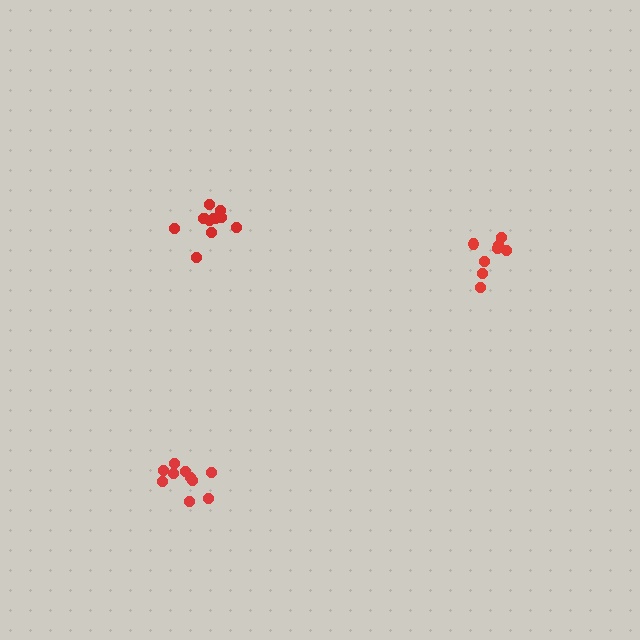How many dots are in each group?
Group 1: 10 dots, Group 2: 12 dots, Group 3: 8 dots (30 total).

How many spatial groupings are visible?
There are 3 spatial groupings.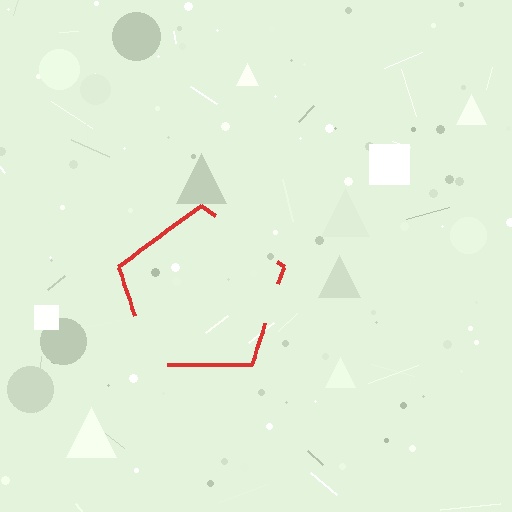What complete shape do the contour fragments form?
The contour fragments form a pentagon.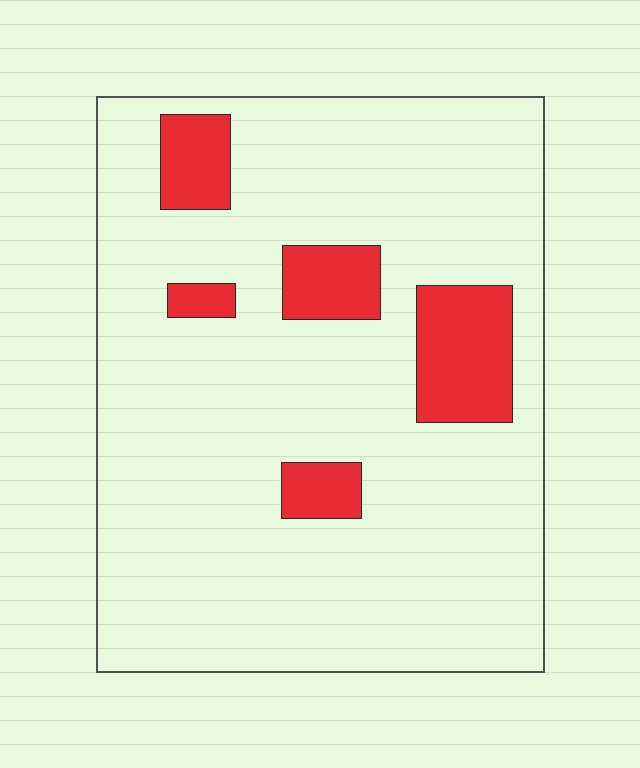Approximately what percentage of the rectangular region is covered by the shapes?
Approximately 15%.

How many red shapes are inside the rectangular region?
5.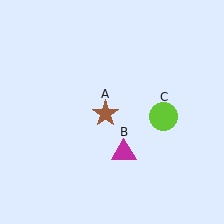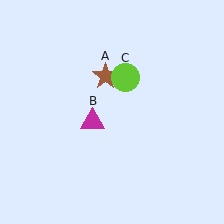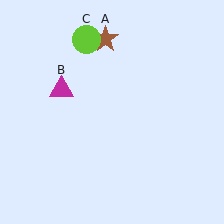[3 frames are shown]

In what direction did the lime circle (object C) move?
The lime circle (object C) moved up and to the left.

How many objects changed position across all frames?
3 objects changed position: brown star (object A), magenta triangle (object B), lime circle (object C).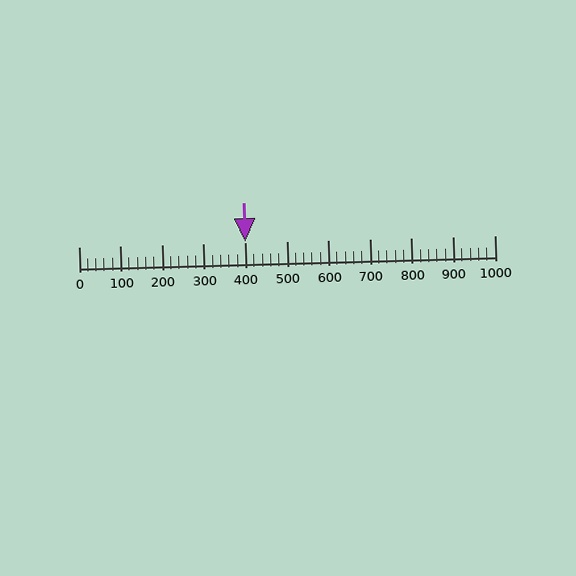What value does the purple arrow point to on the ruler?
The purple arrow points to approximately 400.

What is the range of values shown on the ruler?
The ruler shows values from 0 to 1000.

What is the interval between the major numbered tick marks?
The major tick marks are spaced 100 units apart.